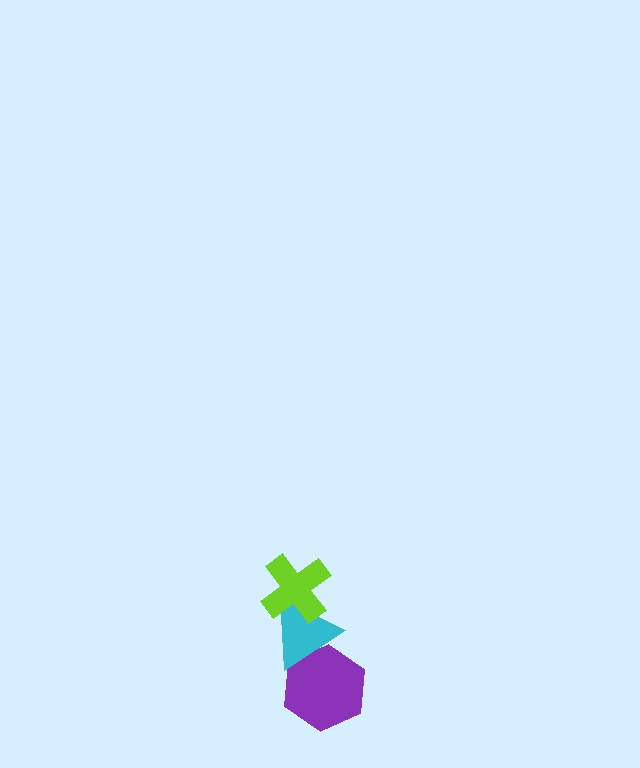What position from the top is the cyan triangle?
The cyan triangle is 2nd from the top.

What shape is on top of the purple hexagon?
The cyan triangle is on top of the purple hexagon.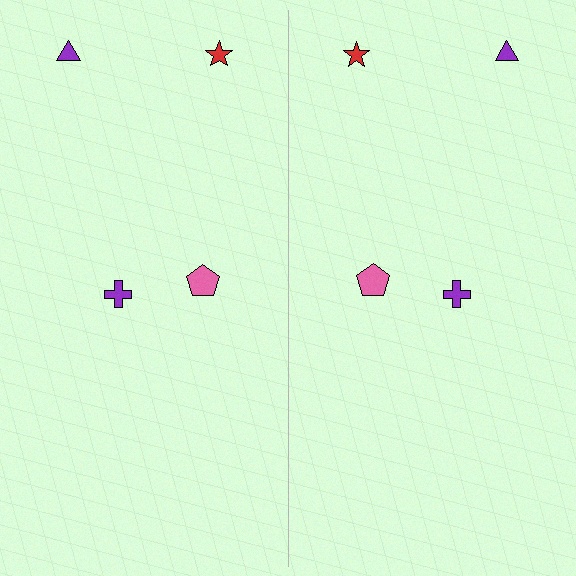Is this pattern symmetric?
Yes, this pattern has bilateral (reflection) symmetry.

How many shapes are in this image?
There are 8 shapes in this image.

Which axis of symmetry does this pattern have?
The pattern has a vertical axis of symmetry running through the center of the image.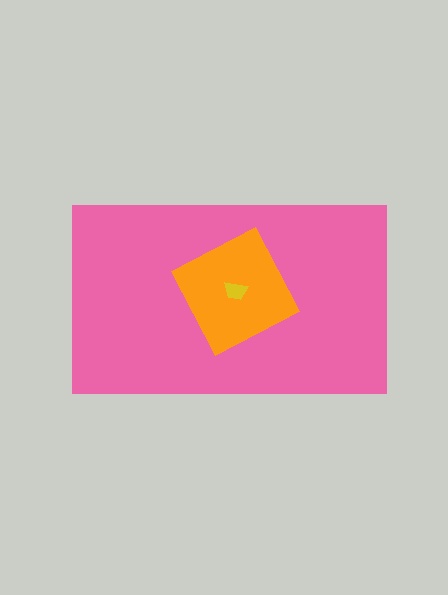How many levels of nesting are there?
3.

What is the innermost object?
The yellow trapezoid.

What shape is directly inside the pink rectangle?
The orange square.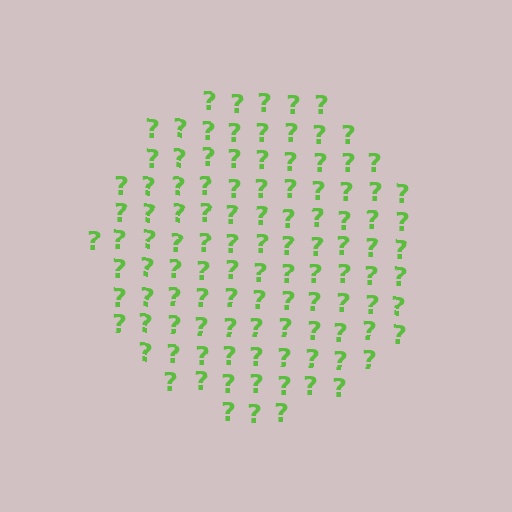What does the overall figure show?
The overall figure shows a circle.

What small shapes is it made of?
It is made of small question marks.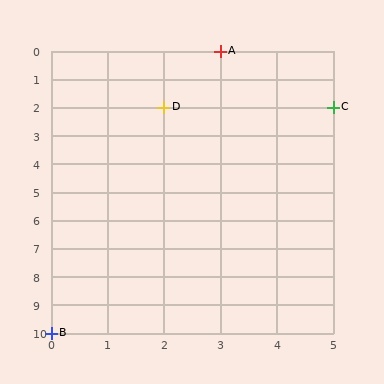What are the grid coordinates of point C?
Point C is at grid coordinates (5, 2).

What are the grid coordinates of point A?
Point A is at grid coordinates (3, 0).